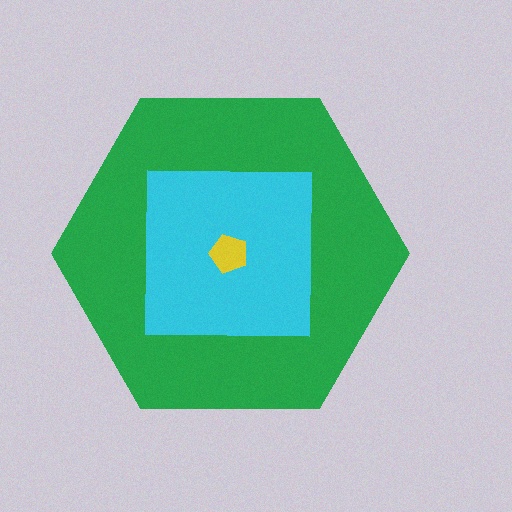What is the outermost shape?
The green hexagon.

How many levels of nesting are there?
3.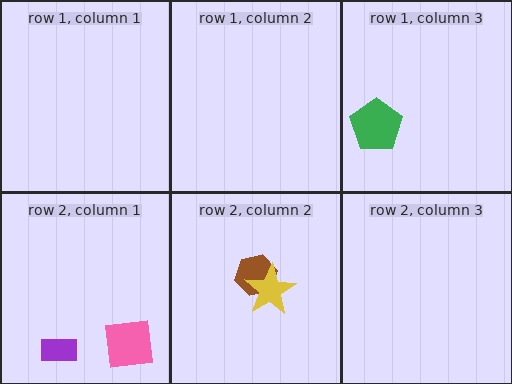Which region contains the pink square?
The row 2, column 1 region.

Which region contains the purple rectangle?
The row 2, column 1 region.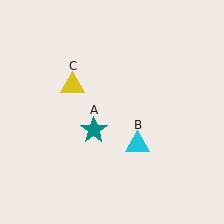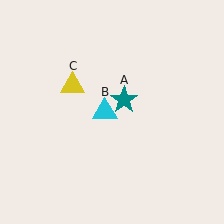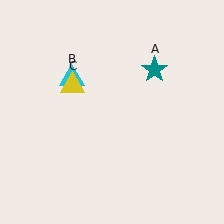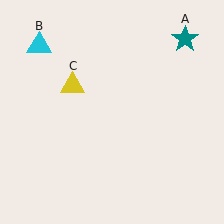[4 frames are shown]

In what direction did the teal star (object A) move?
The teal star (object A) moved up and to the right.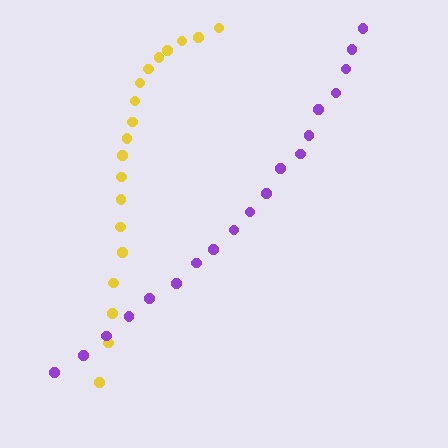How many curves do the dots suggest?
There are 2 distinct paths.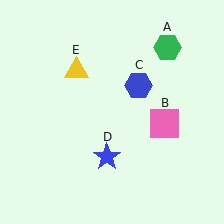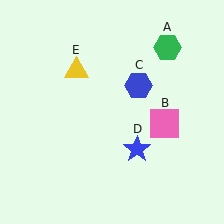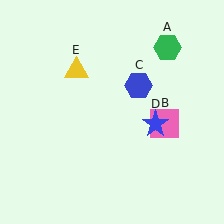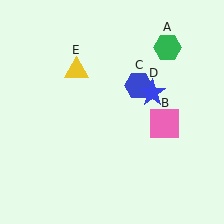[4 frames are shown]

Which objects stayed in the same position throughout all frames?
Green hexagon (object A) and pink square (object B) and blue hexagon (object C) and yellow triangle (object E) remained stationary.